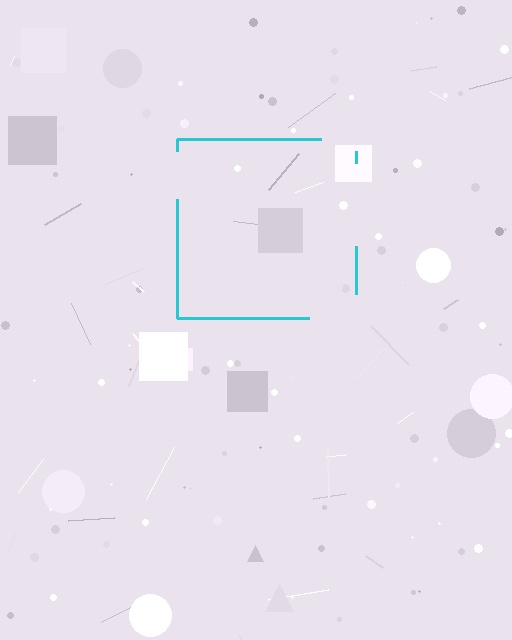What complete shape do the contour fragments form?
The contour fragments form a square.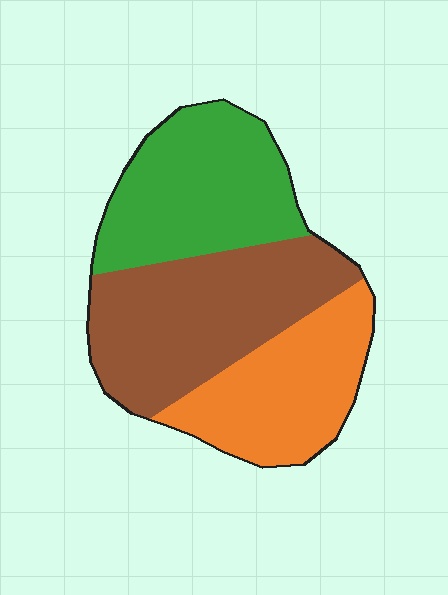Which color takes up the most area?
Brown, at roughly 40%.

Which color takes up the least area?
Orange, at roughly 30%.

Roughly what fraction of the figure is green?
Green covers roughly 35% of the figure.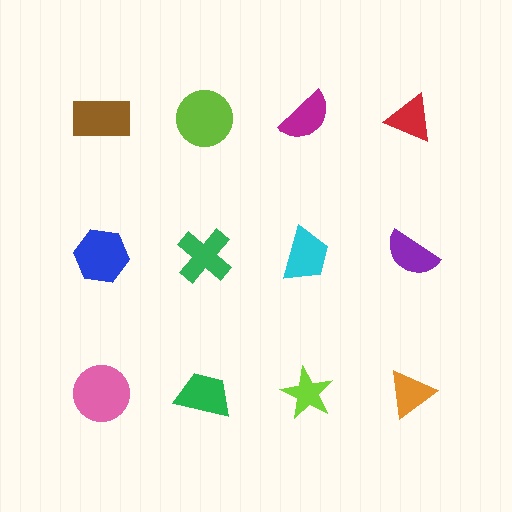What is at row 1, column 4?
A red triangle.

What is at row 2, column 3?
A cyan trapezoid.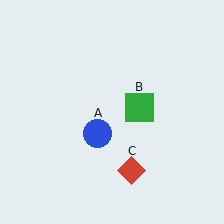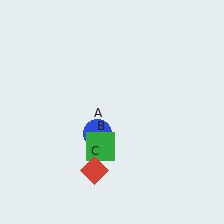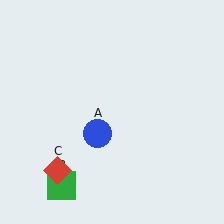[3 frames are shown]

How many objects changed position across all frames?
2 objects changed position: green square (object B), red diamond (object C).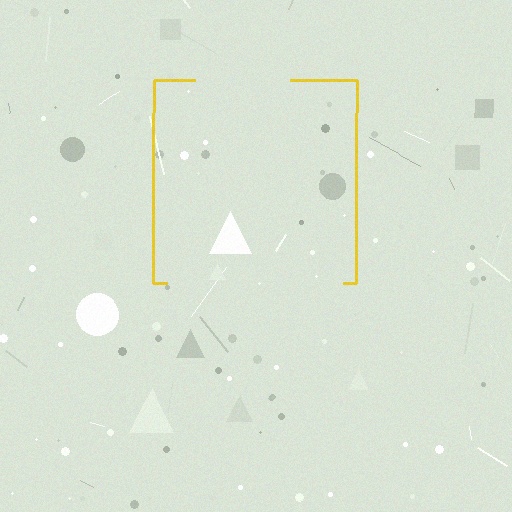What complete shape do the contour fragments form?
The contour fragments form a square.